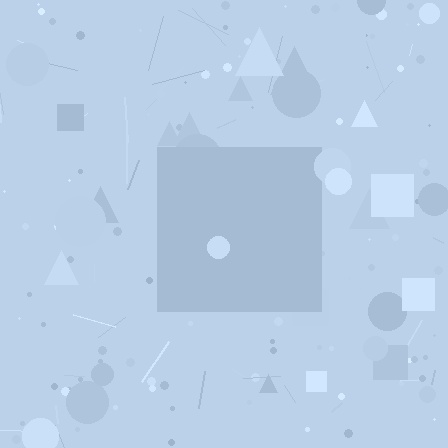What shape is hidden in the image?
A square is hidden in the image.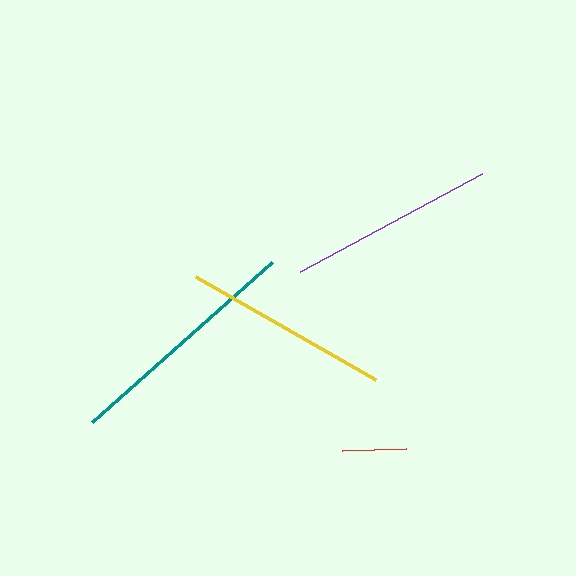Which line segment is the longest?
The teal line is the longest at approximately 240 pixels.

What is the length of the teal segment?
The teal segment is approximately 240 pixels long.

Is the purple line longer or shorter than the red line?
The purple line is longer than the red line.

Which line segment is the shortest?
The red line is the shortest at approximately 64 pixels.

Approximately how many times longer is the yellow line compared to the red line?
The yellow line is approximately 3.2 times the length of the red line.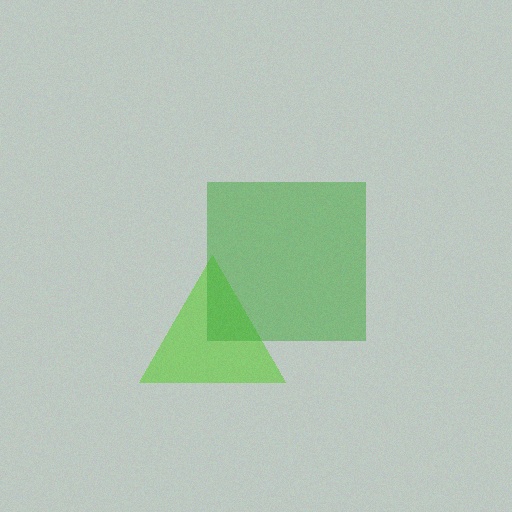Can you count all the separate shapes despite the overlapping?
Yes, there are 2 separate shapes.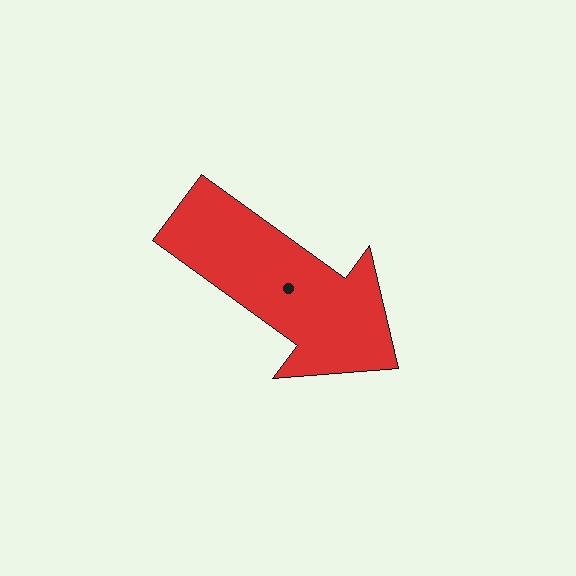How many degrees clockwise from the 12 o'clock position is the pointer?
Approximately 126 degrees.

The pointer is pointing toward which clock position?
Roughly 4 o'clock.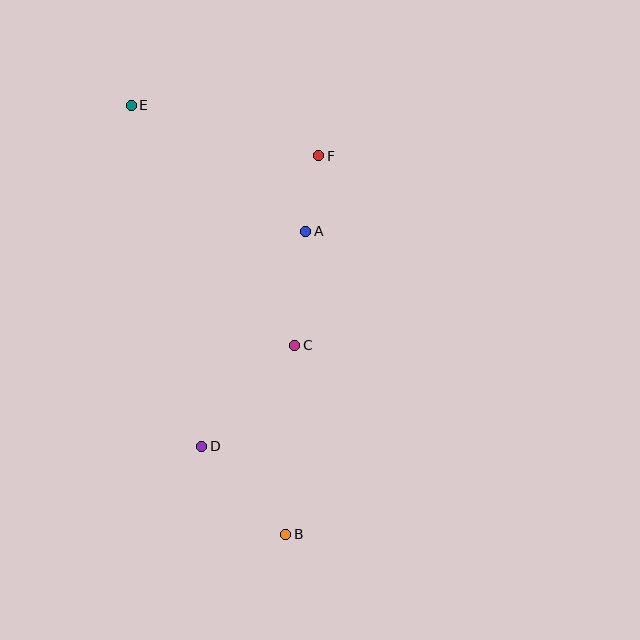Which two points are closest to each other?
Points A and F are closest to each other.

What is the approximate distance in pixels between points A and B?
The distance between A and B is approximately 304 pixels.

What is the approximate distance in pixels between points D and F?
The distance between D and F is approximately 313 pixels.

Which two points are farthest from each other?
Points B and E are farthest from each other.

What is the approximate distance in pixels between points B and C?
The distance between B and C is approximately 189 pixels.